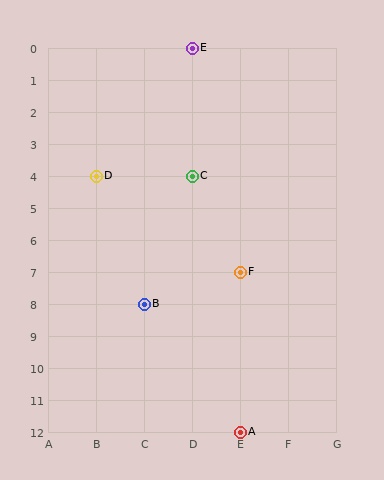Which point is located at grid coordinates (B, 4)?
Point D is at (B, 4).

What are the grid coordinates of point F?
Point F is at grid coordinates (E, 7).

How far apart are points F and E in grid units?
Points F and E are 1 column and 7 rows apart (about 7.1 grid units diagonally).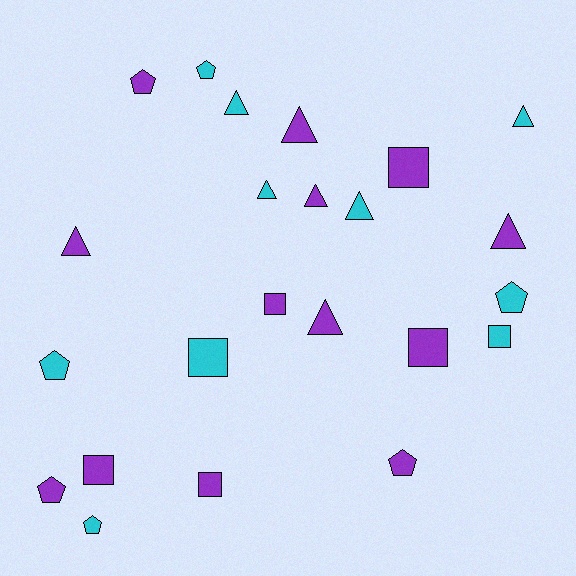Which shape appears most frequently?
Triangle, with 9 objects.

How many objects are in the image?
There are 23 objects.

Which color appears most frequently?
Purple, with 13 objects.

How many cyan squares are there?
There are 2 cyan squares.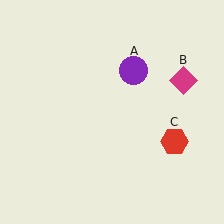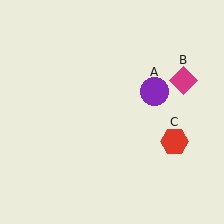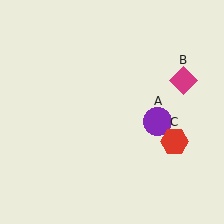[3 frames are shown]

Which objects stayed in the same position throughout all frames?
Magenta diamond (object B) and red hexagon (object C) remained stationary.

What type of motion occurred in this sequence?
The purple circle (object A) rotated clockwise around the center of the scene.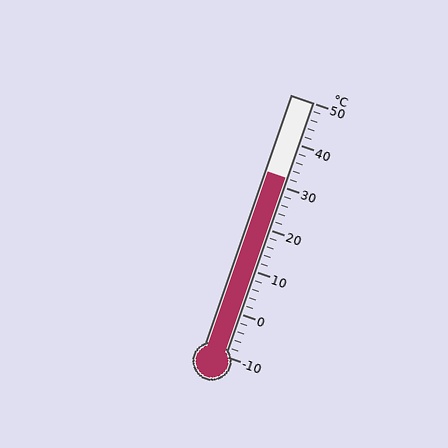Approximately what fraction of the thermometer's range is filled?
The thermometer is filled to approximately 70% of its range.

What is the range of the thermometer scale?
The thermometer scale ranges from -10°C to 50°C.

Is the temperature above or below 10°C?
The temperature is above 10°C.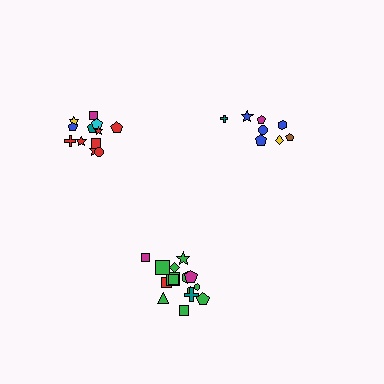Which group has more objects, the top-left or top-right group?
The top-left group.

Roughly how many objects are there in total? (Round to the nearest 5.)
Roughly 35 objects in total.